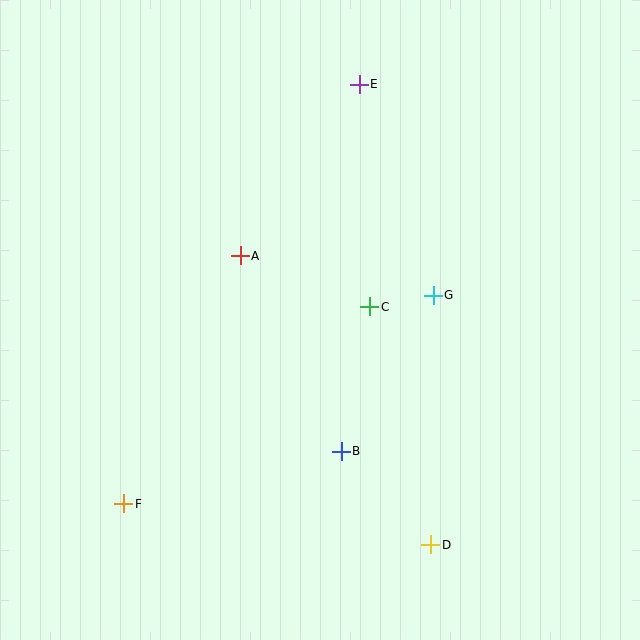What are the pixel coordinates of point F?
Point F is at (124, 504).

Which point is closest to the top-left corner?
Point A is closest to the top-left corner.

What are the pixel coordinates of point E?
Point E is at (359, 85).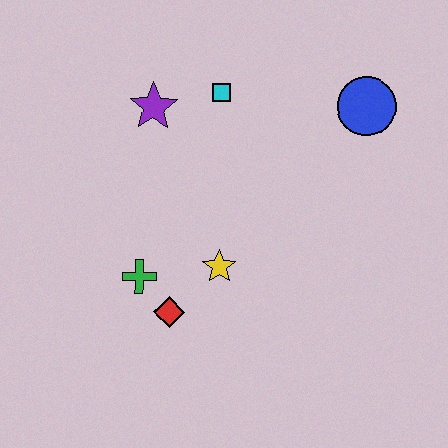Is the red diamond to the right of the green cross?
Yes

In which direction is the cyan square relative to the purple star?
The cyan square is to the right of the purple star.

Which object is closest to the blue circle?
The cyan square is closest to the blue circle.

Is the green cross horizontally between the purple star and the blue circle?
No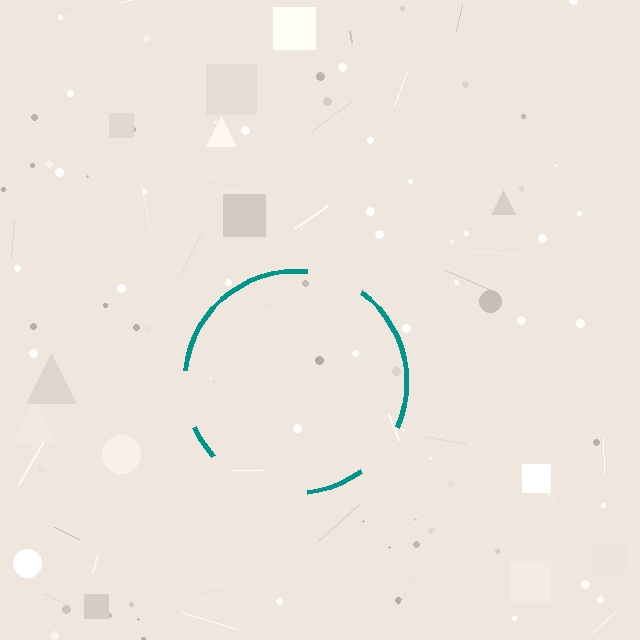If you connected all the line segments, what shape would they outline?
They would outline a circle.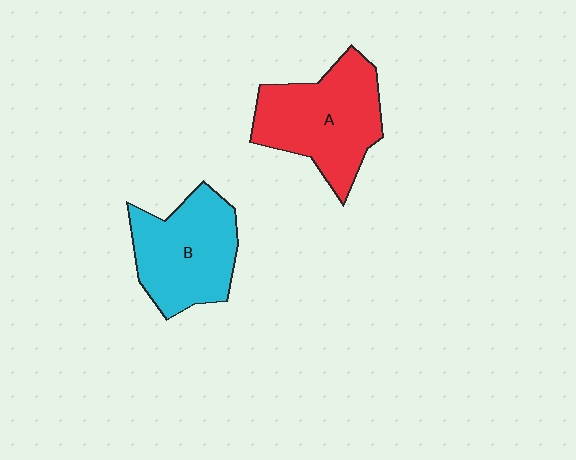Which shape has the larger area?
Shape A (red).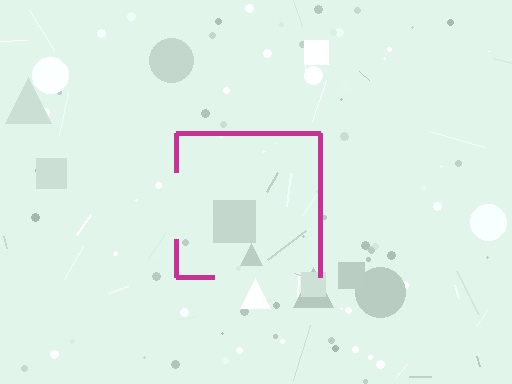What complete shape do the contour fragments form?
The contour fragments form a square.